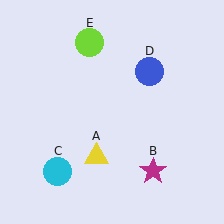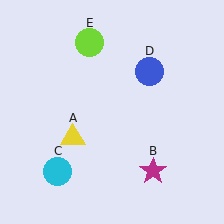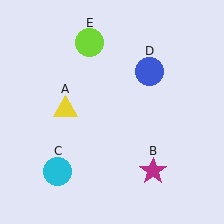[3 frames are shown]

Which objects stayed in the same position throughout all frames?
Magenta star (object B) and cyan circle (object C) and blue circle (object D) and lime circle (object E) remained stationary.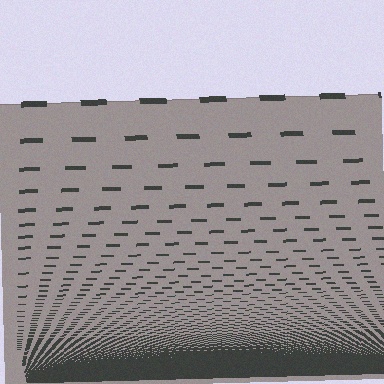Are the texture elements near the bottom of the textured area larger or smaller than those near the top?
Smaller. The gradient is inverted — elements near the bottom are smaller and denser.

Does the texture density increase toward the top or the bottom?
Density increases toward the bottom.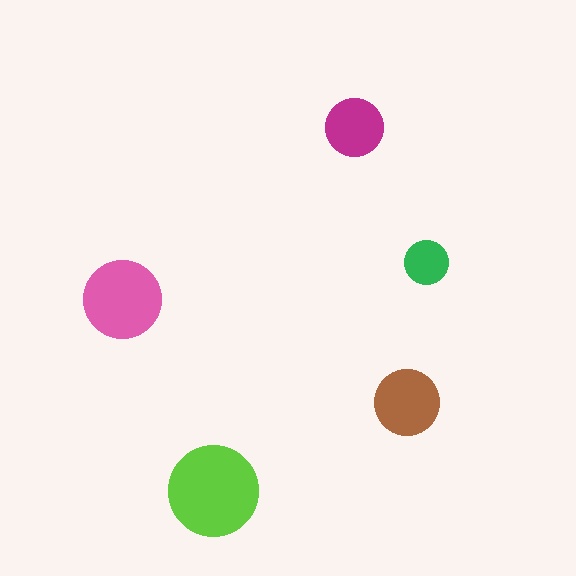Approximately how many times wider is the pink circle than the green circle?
About 2 times wider.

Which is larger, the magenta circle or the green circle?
The magenta one.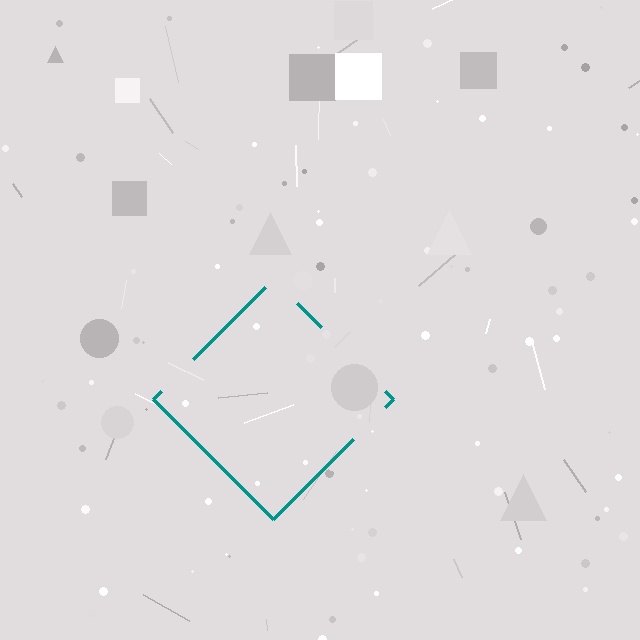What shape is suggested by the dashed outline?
The dashed outline suggests a diamond.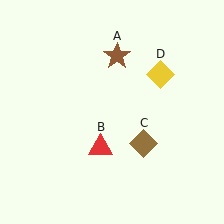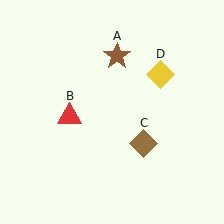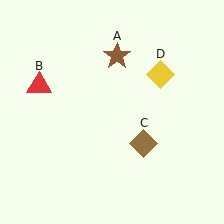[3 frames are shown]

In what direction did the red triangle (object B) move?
The red triangle (object B) moved up and to the left.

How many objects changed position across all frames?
1 object changed position: red triangle (object B).